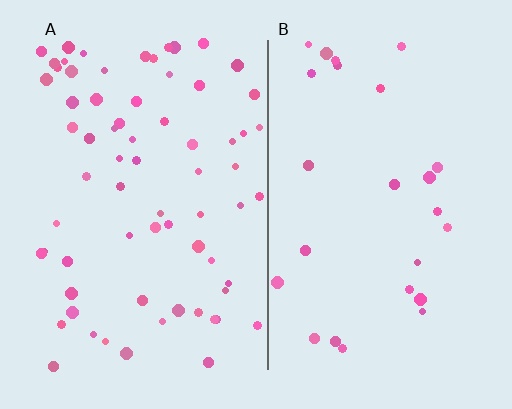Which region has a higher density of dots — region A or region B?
A (the left).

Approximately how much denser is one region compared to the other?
Approximately 2.8× — region A over region B.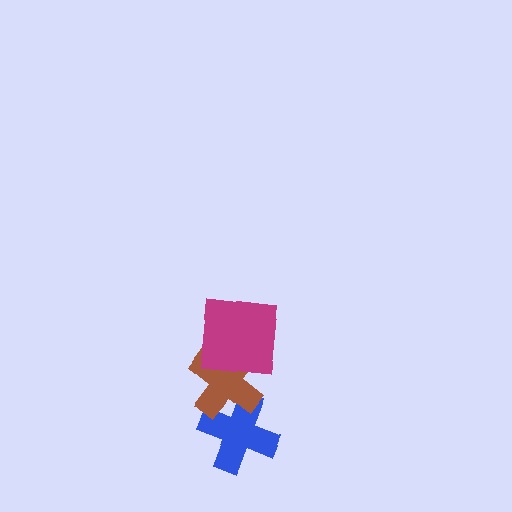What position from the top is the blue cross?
The blue cross is 3rd from the top.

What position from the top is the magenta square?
The magenta square is 1st from the top.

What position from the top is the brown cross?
The brown cross is 2nd from the top.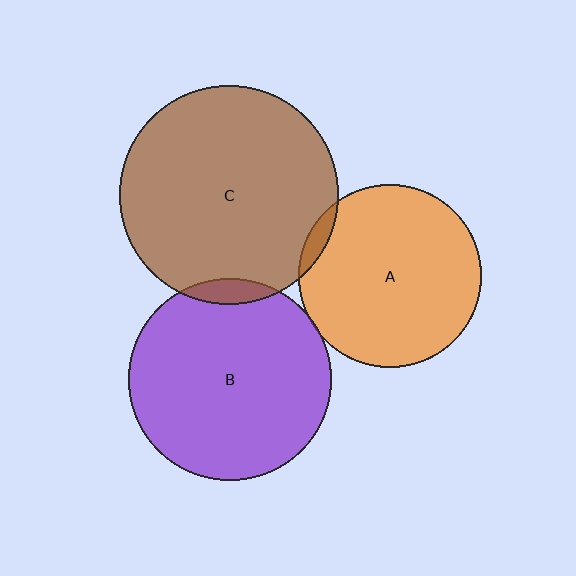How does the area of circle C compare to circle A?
Approximately 1.4 times.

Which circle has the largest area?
Circle C (brown).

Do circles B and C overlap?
Yes.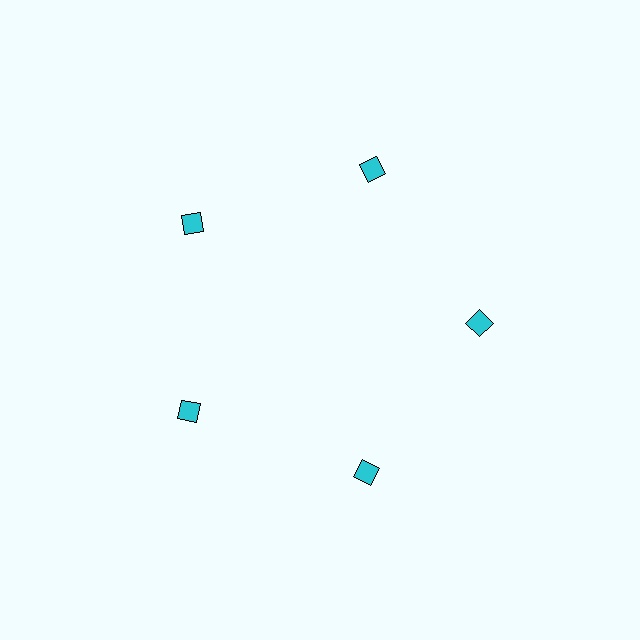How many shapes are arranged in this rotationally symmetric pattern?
There are 5 shapes, arranged in 5 groups of 1.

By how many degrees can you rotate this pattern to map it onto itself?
The pattern maps onto itself every 72 degrees of rotation.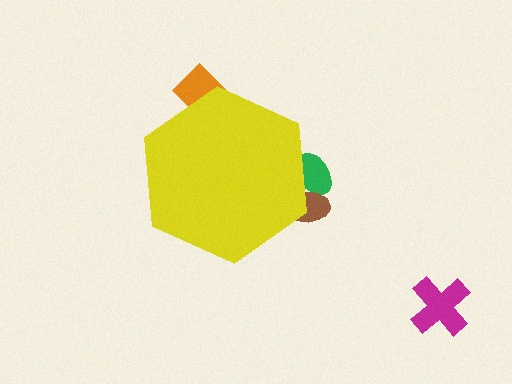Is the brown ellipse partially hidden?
Yes, the brown ellipse is partially hidden behind the yellow hexagon.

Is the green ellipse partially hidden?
Yes, the green ellipse is partially hidden behind the yellow hexagon.